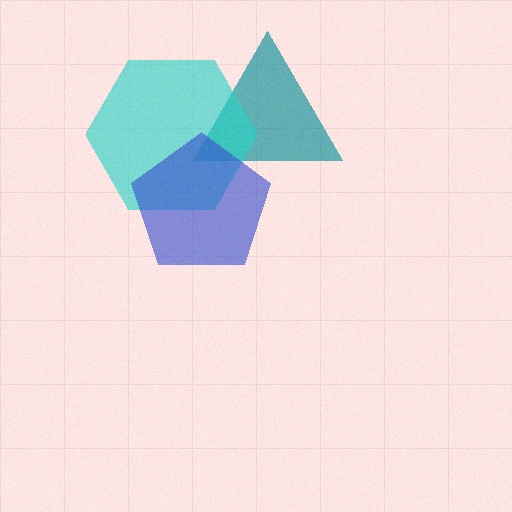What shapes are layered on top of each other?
The layered shapes are: a teal triangle, a cyan hexagon, a blue pentagon.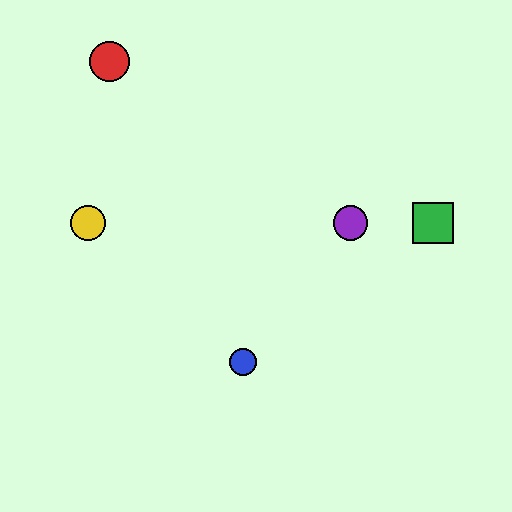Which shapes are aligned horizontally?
The green square, the yellow circle, the purple circle are aligned horizontally.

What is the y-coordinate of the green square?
The green square is at y≈223.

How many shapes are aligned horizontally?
3 shapes (the green square, the yellow circle, the purple circle) are aligned horizontally.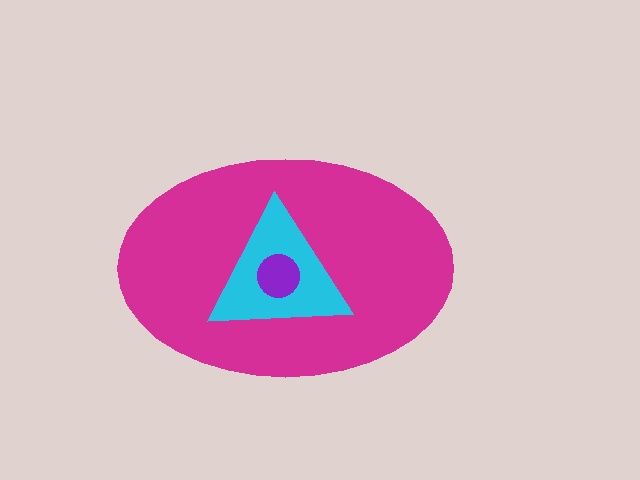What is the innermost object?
The purple circle.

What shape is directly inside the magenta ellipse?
The cyan triangle.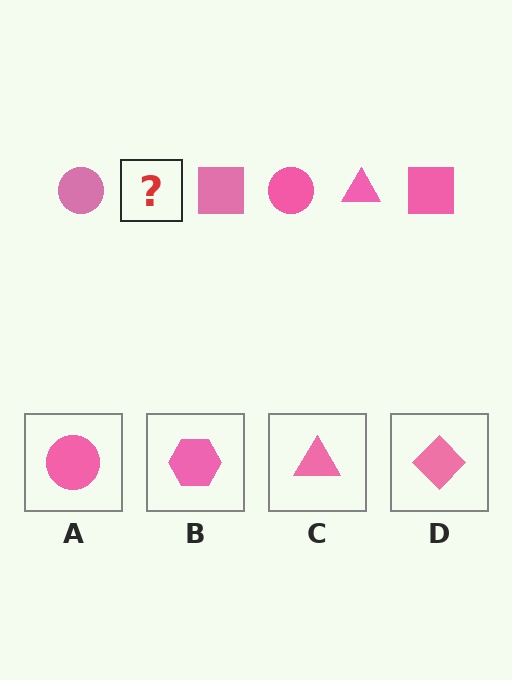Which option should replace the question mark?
Option C.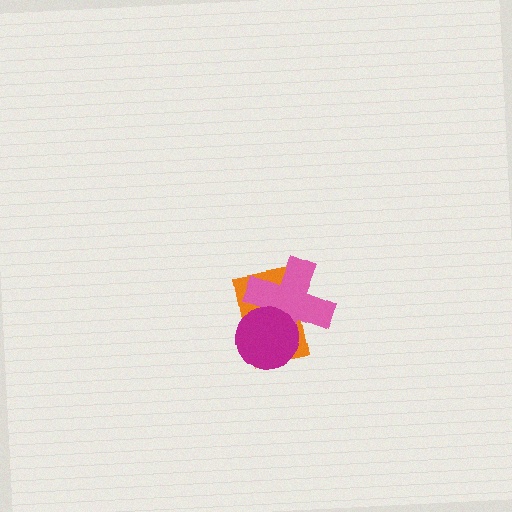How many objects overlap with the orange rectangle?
2 objects overlap with the orange rectangle.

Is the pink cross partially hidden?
Yes, it is partially covered by another shape.